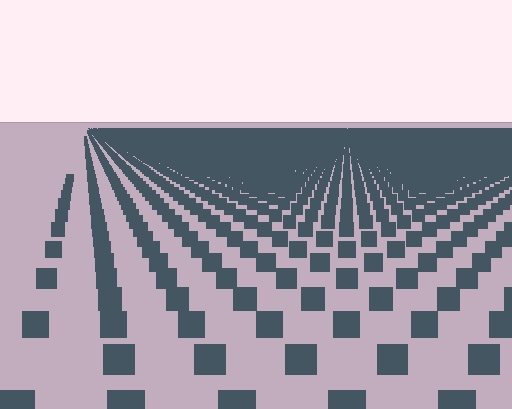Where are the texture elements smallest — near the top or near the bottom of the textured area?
Near the top.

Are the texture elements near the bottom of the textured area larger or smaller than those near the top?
Larger. Near the bottom, elements are closer to the viewer and appear at a bigger on-screen size.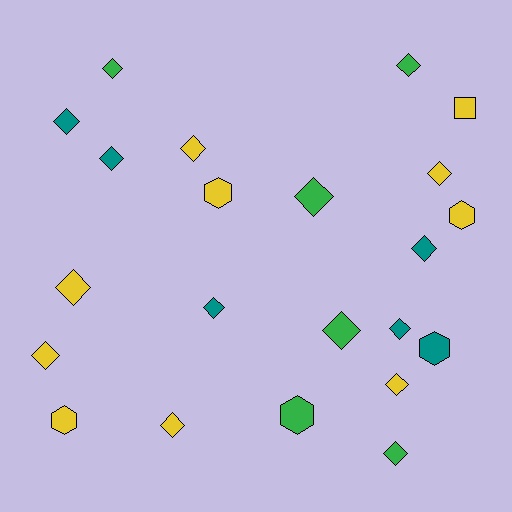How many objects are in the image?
There are 22 objects.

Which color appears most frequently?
Yellow, with 10 objects.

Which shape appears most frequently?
Diamond, with 16 objects.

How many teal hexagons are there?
There is 1 teal hexagon.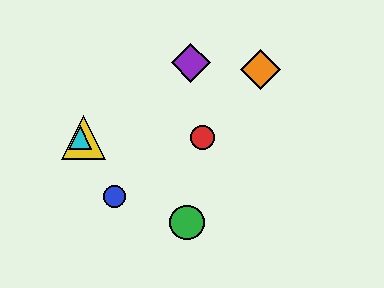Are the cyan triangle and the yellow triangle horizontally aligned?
Yes, both are at y≈137.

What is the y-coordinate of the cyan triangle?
The cyan triangle is at y≈137.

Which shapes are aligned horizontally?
The red circle, the yellow triangle, the cyan triangle are aligned horizontally.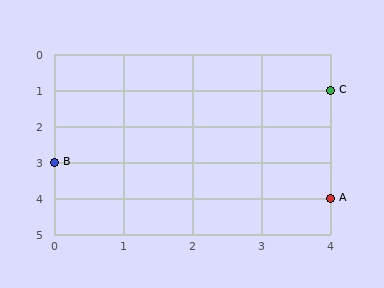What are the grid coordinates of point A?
Point A is at grid coordinates (4, 4).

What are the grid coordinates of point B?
Point B is at grid coordinates (0, 3).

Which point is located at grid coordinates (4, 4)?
Point A is at (4, 4).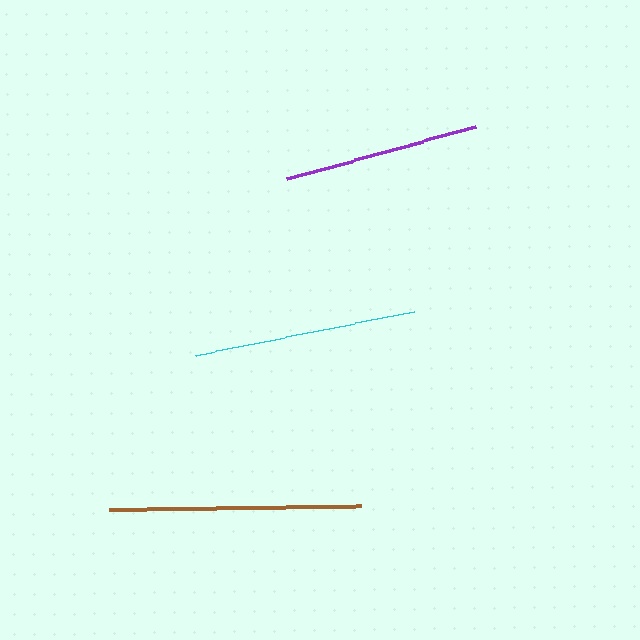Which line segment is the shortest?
The purple line is the shortest at approximately 196 pixels.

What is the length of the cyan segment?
The cyan segment is approximately 223 pixels long.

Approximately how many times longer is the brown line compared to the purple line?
The brown line is approximately 1.3 times the length of the purple line.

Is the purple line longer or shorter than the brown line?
The brown line is longer than the purple line.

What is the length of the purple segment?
The purple segment is approximately 196 pixels long.